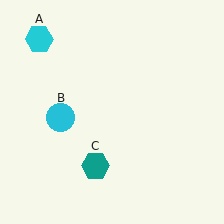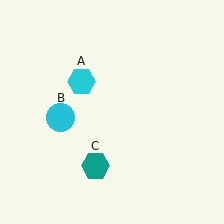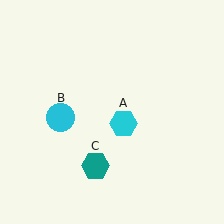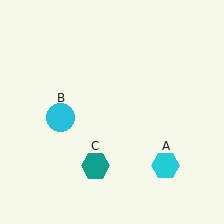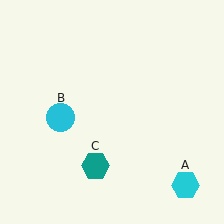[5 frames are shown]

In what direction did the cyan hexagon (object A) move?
The cyan hexagon (object A) moved down and to the right.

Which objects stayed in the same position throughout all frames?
Cyan circle (object B) and teal hexagon (object C) remained stationary.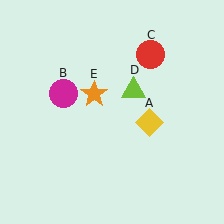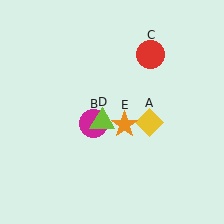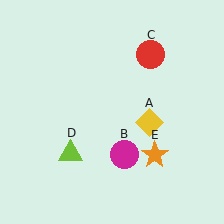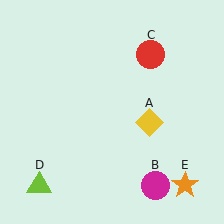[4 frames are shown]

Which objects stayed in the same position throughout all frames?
Yellow diamond (object A) and red circle (object C) remained stationary.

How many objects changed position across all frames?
3 objects changed position: magenta circle (object B), lime triangle (object D), orange star (object E).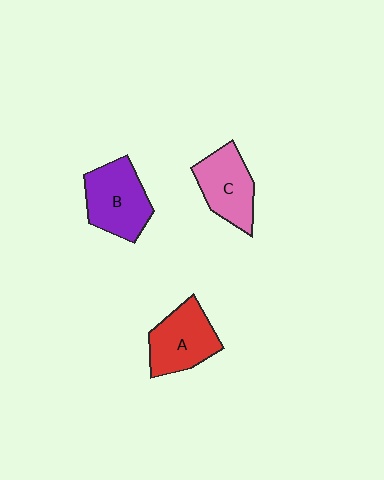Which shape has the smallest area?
Shape C (pink).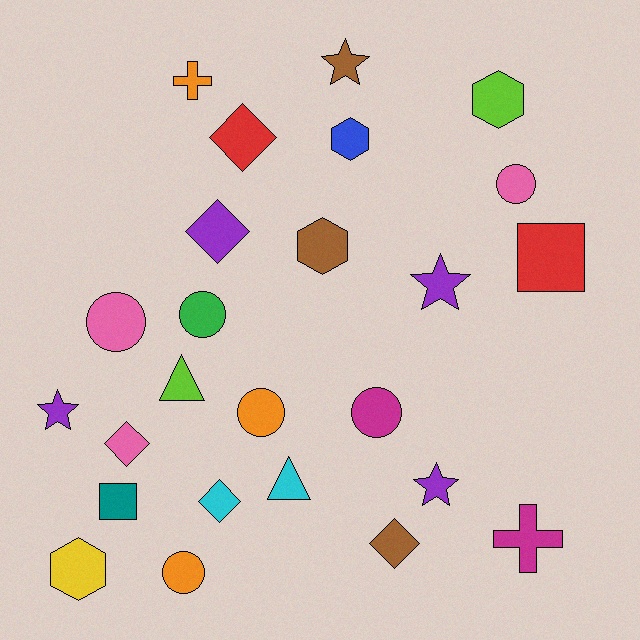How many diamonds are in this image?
There are 5 diamonds.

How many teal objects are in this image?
There is 1 teal object.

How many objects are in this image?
There are 25 objects.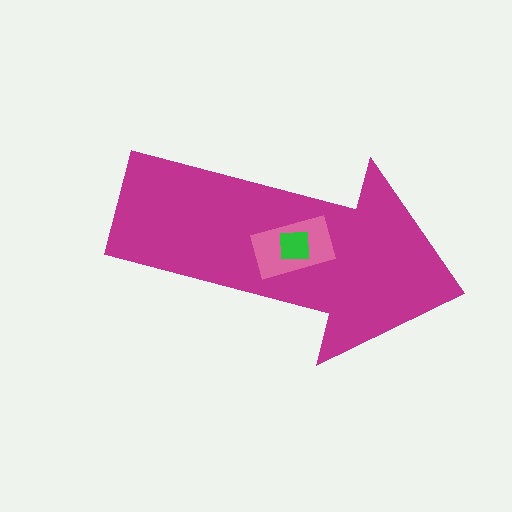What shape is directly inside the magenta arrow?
The pink rectangle.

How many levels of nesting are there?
3.